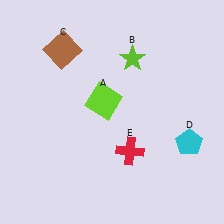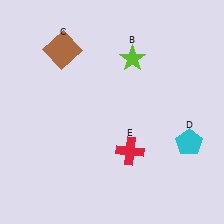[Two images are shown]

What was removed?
The lime square (A) was removed in Image 2.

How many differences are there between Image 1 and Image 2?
There is 1 difference between the two images.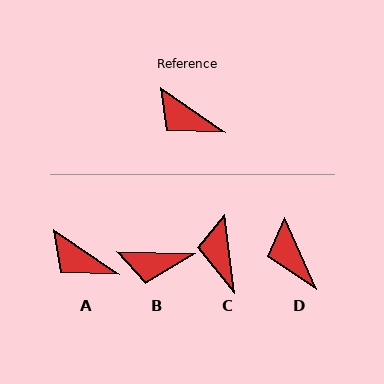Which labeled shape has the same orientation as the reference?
A.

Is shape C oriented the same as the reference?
No, it is off by about 48 degrees.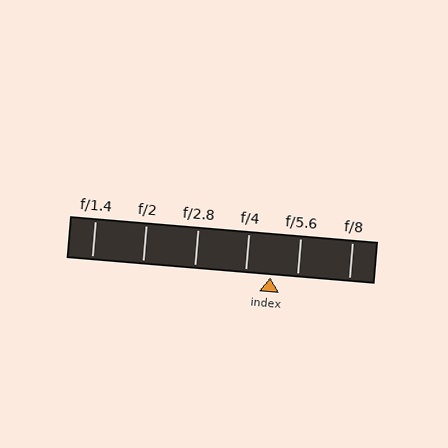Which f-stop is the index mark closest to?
The index mark is closest to f/4.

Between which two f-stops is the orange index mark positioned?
The index mark is between f/4 and f/5.6.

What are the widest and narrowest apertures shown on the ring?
The widest aperture shown is f/1.4 and the narrowest is f/8.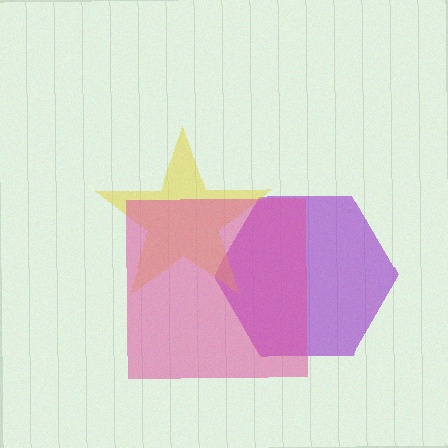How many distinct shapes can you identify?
There are 3 distinct shapes: a purple hexagon, a yellow star, a pink square.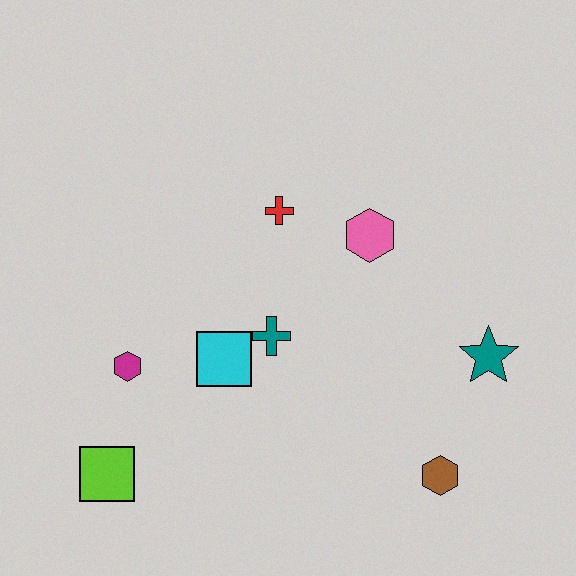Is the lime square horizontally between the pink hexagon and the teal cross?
No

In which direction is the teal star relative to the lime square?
The teal star is to the right of the lime square.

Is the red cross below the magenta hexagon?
No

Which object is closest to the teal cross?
The cyan square is closest to the teal cross.